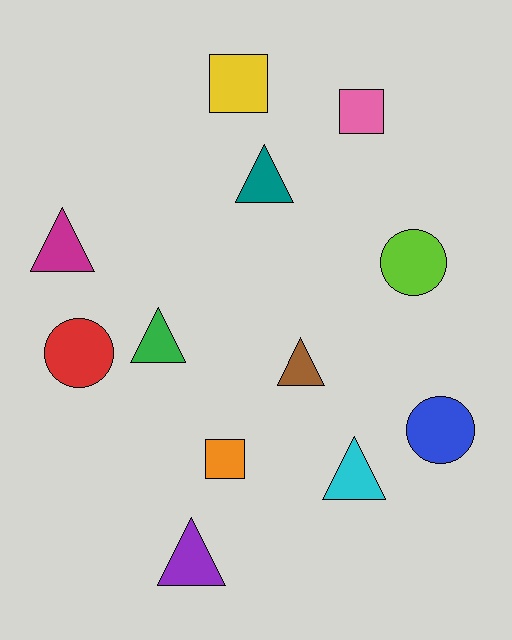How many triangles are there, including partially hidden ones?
There are 6 triangles.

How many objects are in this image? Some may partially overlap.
There are 12 objects.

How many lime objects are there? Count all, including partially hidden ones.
There is 1 lime object.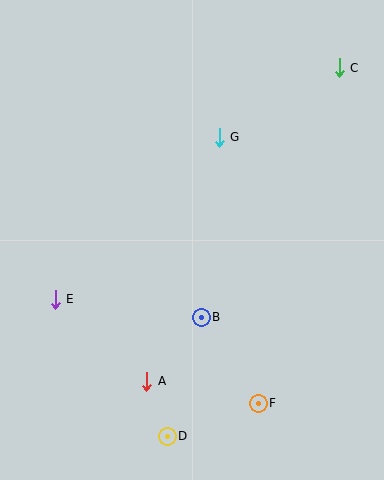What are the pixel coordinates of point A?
Point A is at (147, 381).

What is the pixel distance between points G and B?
The distance between G and B is 181 pixels.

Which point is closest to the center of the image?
Point B at (201, 317) is closest to the center.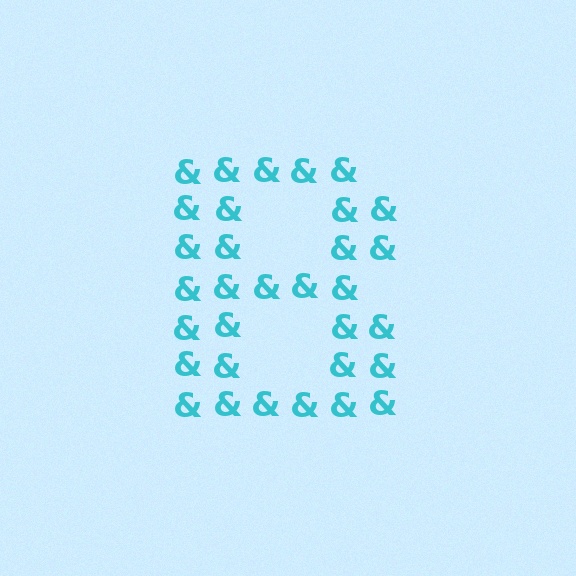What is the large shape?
The large shape is the letter B.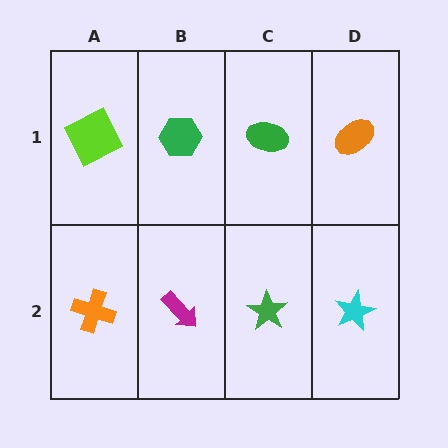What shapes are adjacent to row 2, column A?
A lime square (row 1, column A), a magenta arrow (row 2, column B).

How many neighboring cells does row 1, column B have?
3.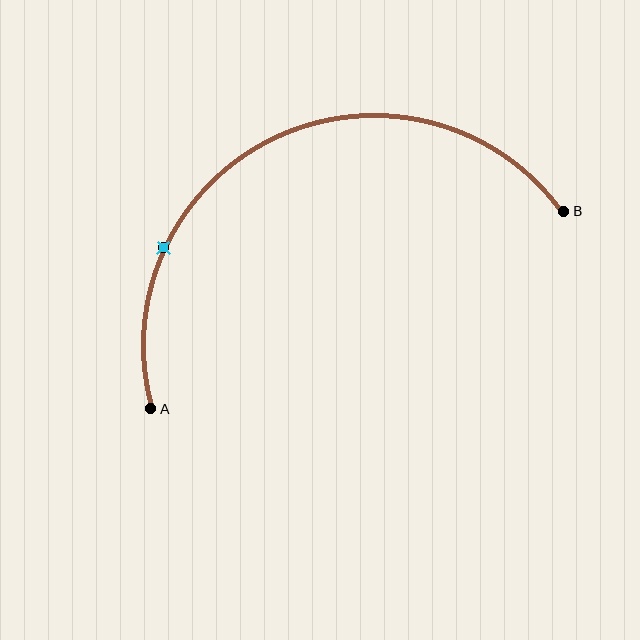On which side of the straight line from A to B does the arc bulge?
The arc bulges above the straight line connecting A and B.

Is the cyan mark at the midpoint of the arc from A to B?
No. The cyan mark lies on the arc but is closer to endpoint A. The arc midpoint would be at the point on the curve equidistant along the arc from both A and B.